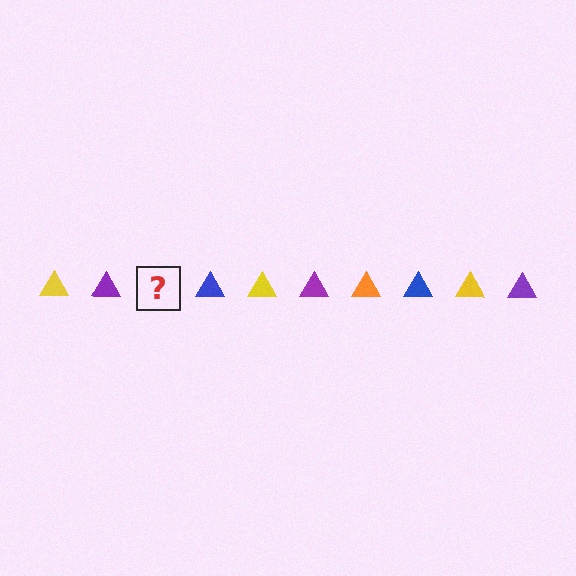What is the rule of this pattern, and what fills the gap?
The rule is that the pattern cycles through yellow, purple, orange, blue triangles. The gap should be filled with an orange triangle.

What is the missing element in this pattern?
The missing element is an orange triangle.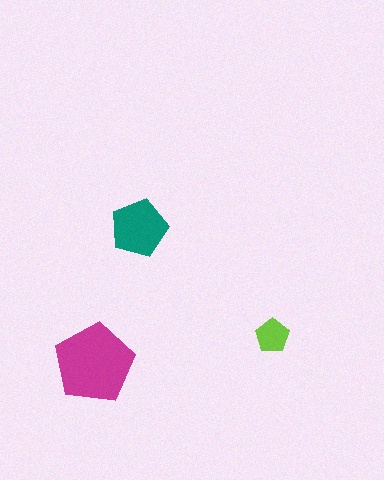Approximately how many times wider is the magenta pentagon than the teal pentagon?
About 1.5 times wider.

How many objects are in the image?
There are 3 objects in the image.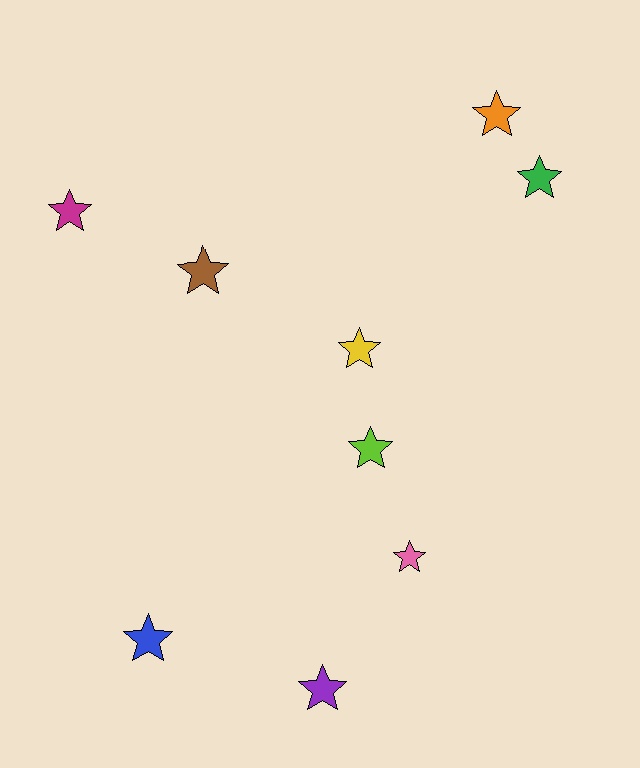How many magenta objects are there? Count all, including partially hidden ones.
There is 1 magenta object.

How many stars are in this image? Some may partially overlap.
There are 9 stars.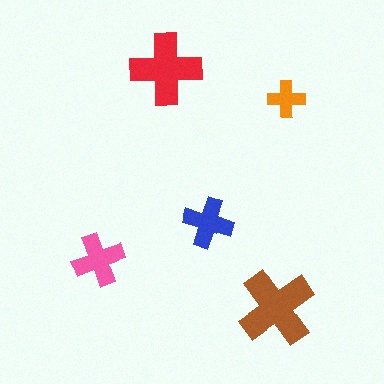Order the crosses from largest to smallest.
the brown one, the red one, the pink one, the blue one, the orange one.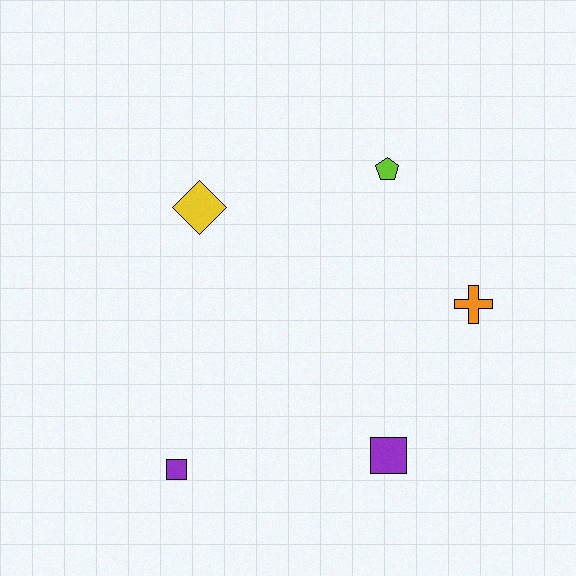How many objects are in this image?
There are 5 objects.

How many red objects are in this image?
There are no red objects.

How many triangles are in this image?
There are no triangles.